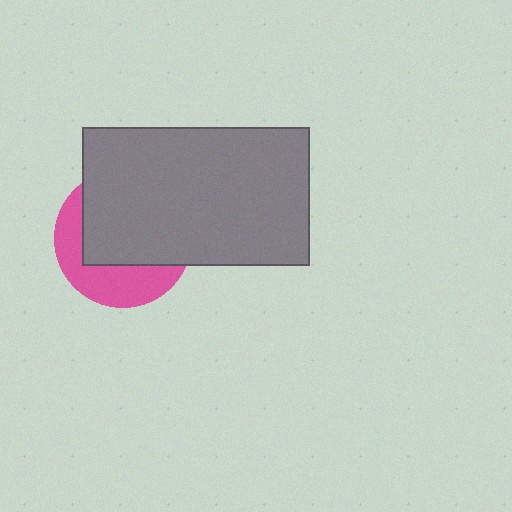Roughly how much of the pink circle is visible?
A small part of it is visible (roughly 38%).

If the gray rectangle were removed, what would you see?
You would see the complete pink circle.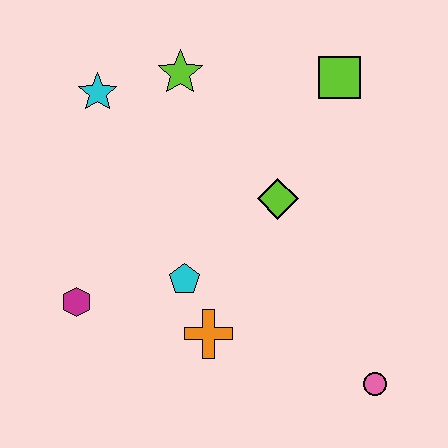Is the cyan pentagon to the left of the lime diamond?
Yes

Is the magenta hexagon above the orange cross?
Yes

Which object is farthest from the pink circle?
The cyan star is farthest from the pink circle.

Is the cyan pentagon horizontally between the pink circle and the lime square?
No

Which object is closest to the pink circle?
The orange cross is closest to the pink circle.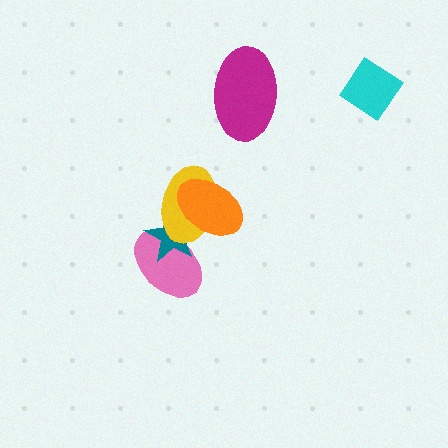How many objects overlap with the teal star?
3 objects overlap with the teal star.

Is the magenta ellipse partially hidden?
No, no other shape covers it.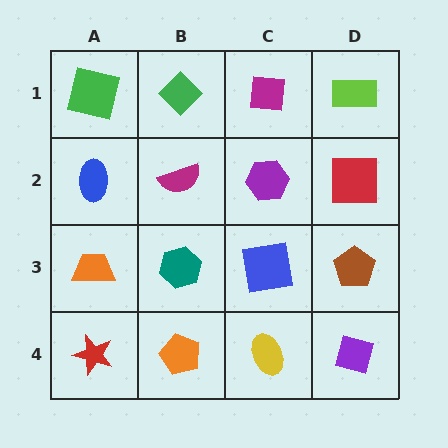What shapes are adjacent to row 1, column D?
A red square (row 2, column D), a magenta square (row 1, column C).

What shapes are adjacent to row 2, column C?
A magenta square (row 1, column C), a blue square (row 3, column C), a magenta semicircle (row 2, column B), a red square (row 2, column D).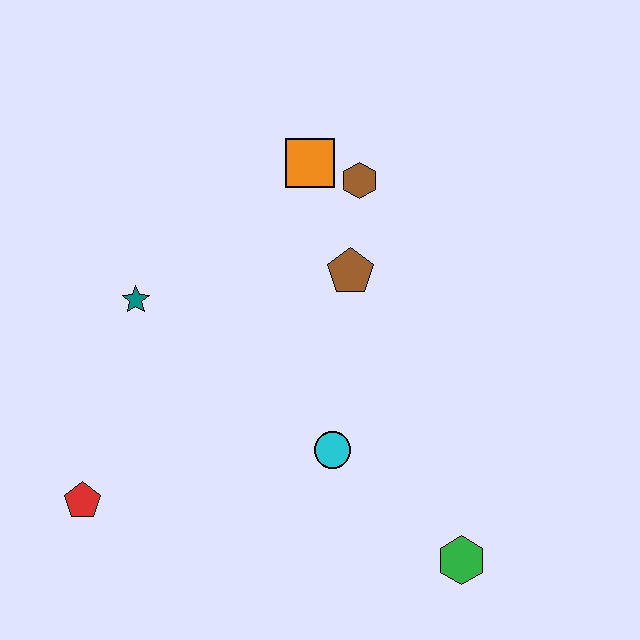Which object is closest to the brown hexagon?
The orange square is closest to the brown hexagon.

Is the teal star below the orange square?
Yes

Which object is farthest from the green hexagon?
The orange square is farthest from the green hexagon.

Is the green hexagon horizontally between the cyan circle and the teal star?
No